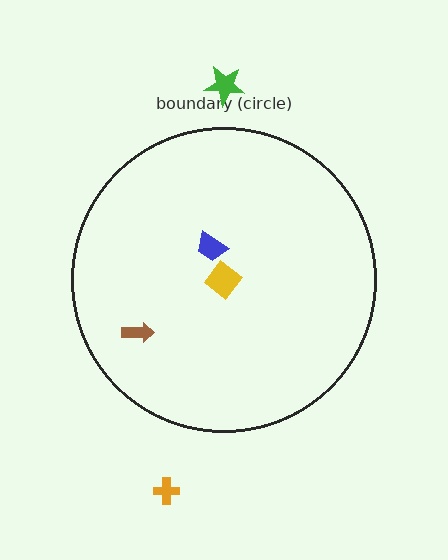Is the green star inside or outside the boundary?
Outside.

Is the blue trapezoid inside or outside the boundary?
Inside.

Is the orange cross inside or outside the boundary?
Outside.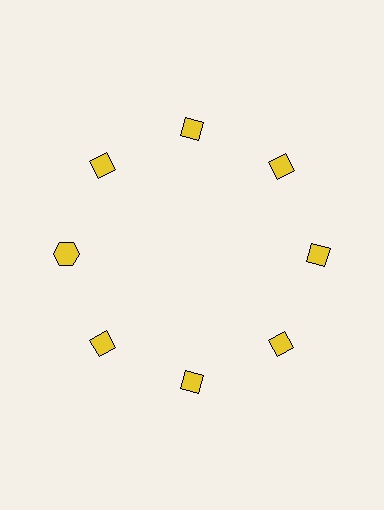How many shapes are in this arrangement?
There are 8 shapes arranged in a ring pattern.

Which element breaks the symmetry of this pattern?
The yellow hexagon at roughly the 9 o'clock position breaks the symmetry. All other shapes are yellow diamonds.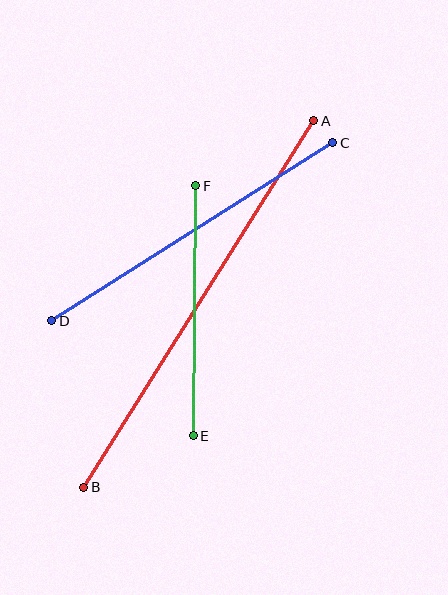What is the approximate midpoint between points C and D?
The midpoint is at approximately (192, 232) pixels.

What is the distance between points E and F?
The distance is approximately 250 pixels.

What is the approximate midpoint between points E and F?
The midpoint is at approximately (194, 311) pixels.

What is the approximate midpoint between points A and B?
The midpoint is at approximately (199, 304) pixels.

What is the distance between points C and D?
The distance is approximately 332 pixels.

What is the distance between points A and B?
The distance is approximately 433 pixels.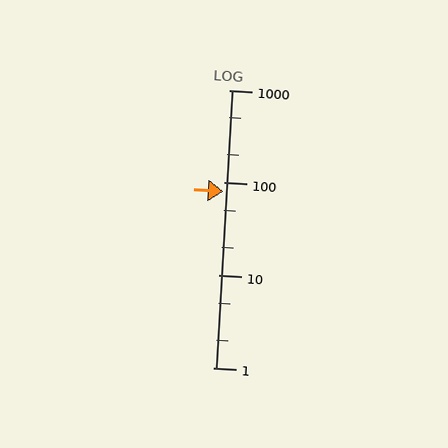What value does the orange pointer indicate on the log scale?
The pointer indicates approximately 81.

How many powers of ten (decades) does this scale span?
The scale spans 3 decades, from 1 to 1000.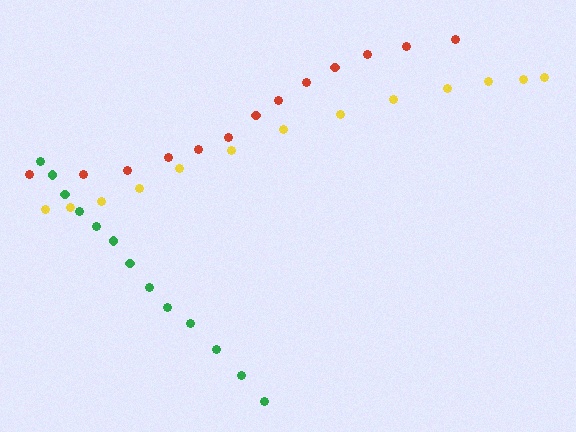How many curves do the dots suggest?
There are 3 distinct paths.